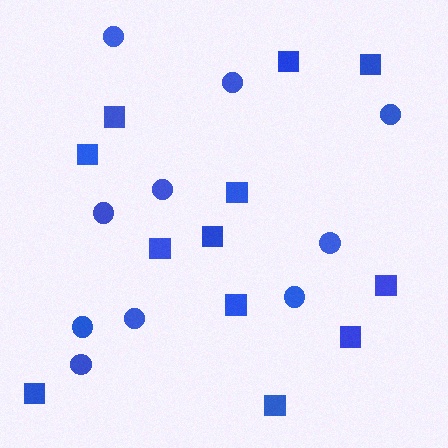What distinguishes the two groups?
There are 2 groups: one group of squares (12) and one group of circles (10).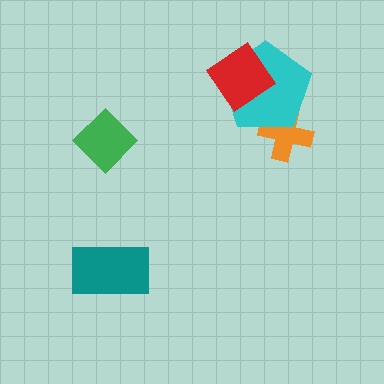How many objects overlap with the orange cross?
1 object overlaps with the orange cross.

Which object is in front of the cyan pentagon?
The red diamond is in front of the cyan pentagon.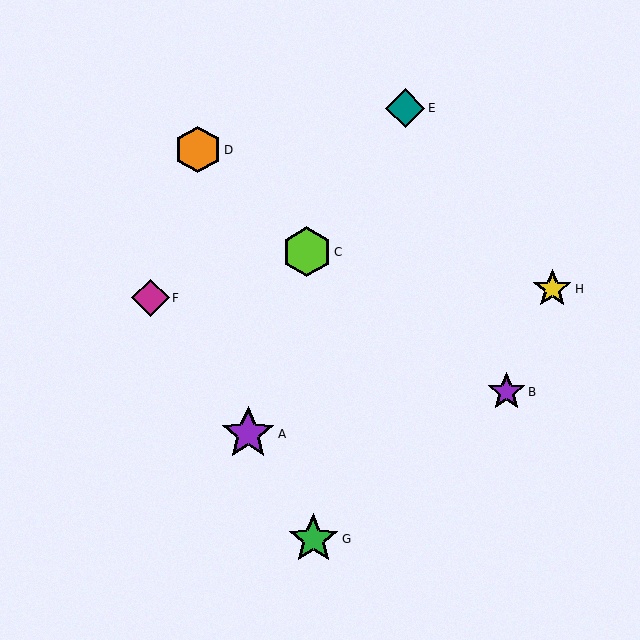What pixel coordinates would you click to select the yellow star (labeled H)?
Click at (552, 289) to select the yellow star H.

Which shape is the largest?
The purple star (labeled A) is the largest.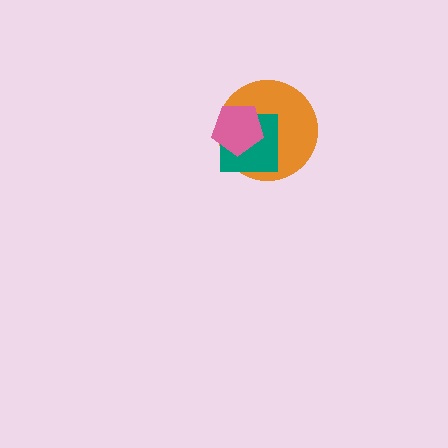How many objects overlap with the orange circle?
2 objects overlap with the orange circle.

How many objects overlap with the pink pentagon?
2 objects overlap with the pink pentagon.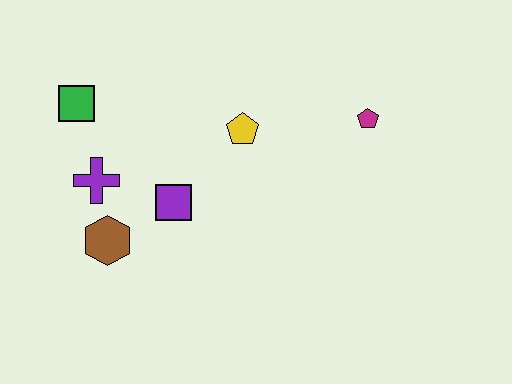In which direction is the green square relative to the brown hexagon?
The green square is above the brown hexagon.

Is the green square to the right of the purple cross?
No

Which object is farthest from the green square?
The magenta pentagon is farthest from the green square.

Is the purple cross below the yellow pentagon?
Yes